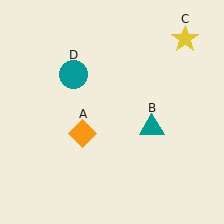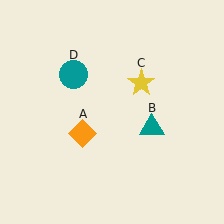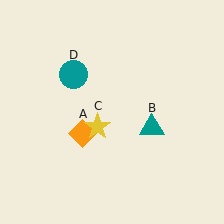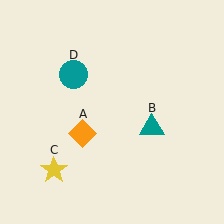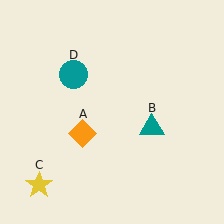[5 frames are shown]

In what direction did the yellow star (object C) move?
The yellow star (object C) moved down and to the left.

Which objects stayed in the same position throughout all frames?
Orange diamond (object A) and teal triangle (object B) and teal circle (object D) remained stationary.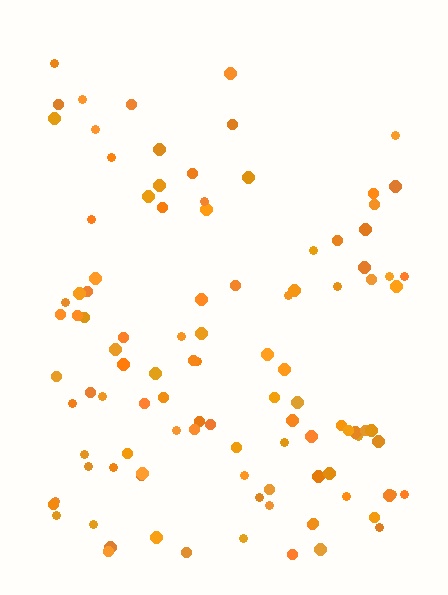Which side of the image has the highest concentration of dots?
The bottom.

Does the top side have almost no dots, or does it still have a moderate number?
Still a moderate number, just noticeably fewer than the bottom.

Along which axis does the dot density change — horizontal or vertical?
Vertical.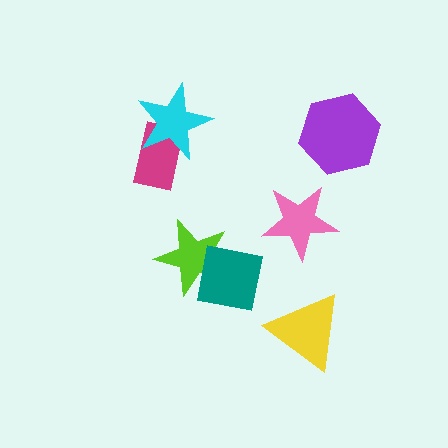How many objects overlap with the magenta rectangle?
1 object overlaps with the magenta rectangle.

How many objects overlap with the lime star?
1 object overlaps with the lime star.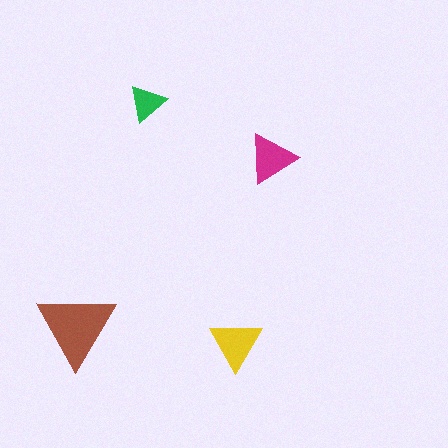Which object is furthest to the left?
The brown triangle is leftmost.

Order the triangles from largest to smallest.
the brown one, the yellow one, the magenta one, the green one.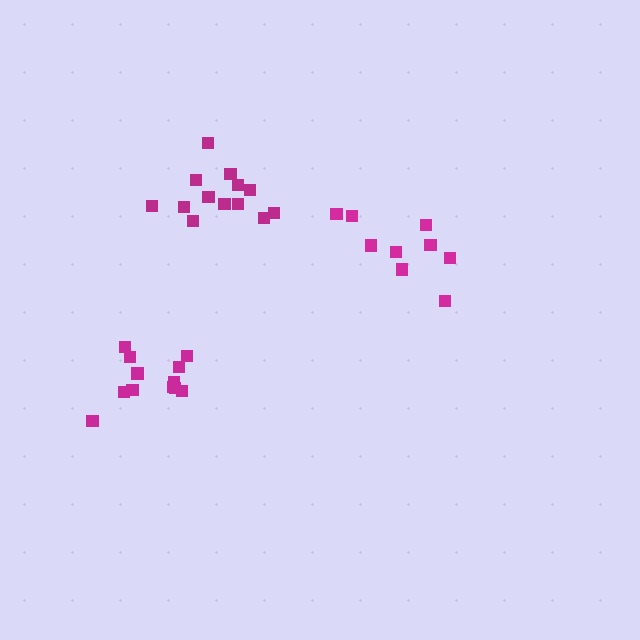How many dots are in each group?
Group 1: 13 dots, Group 2: 9 dots, Group 3: 12 dots (34 total).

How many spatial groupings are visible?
There are 3 spatial groupings.